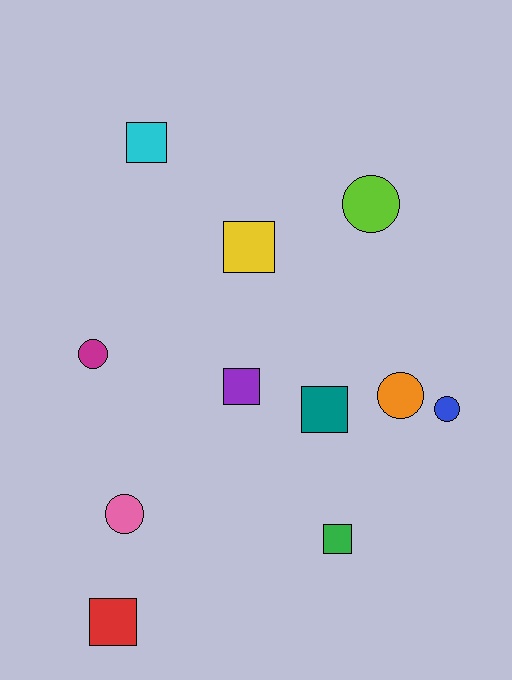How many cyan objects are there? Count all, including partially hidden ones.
There is 1 cyan object.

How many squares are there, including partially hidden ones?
There are 6 squares.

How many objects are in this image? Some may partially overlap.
There are 11 objects.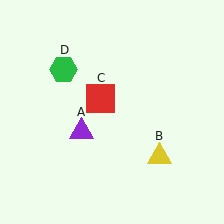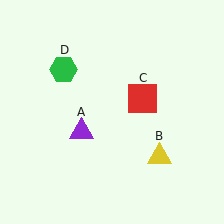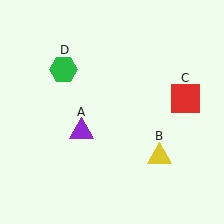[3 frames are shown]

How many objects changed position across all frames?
1 object changed position: red square (object C).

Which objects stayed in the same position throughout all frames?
Purple triangle (object A) and yellow triangle (object B) and green hexagon (object D) remained stationary.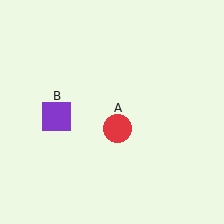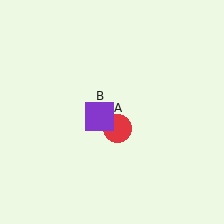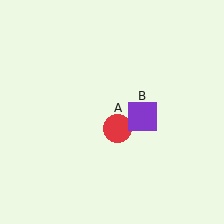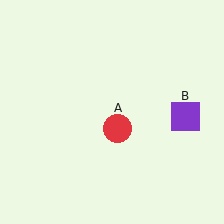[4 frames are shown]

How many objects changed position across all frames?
1 object changed position: purple square (object B).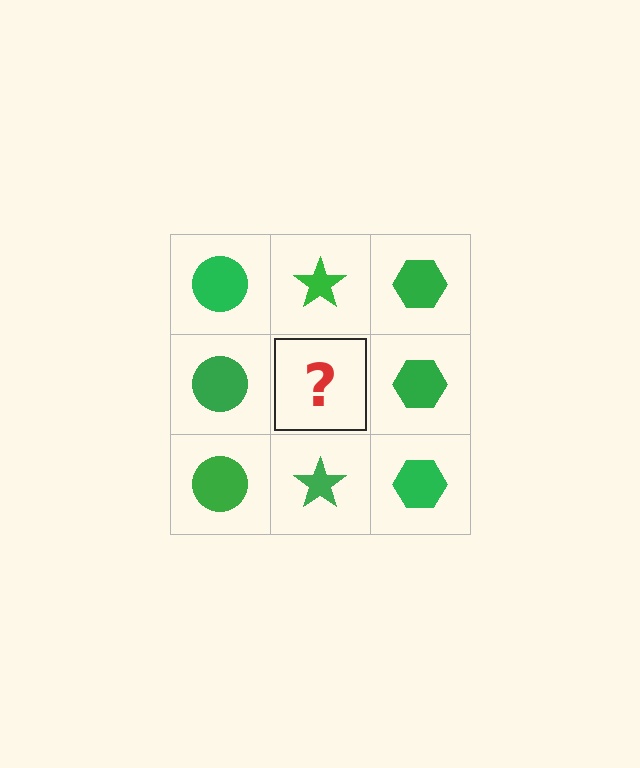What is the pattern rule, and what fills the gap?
The rule is that each column has a consistent shape. The gap should be filled with a green star.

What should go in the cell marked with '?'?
The missing cell should contain a green star.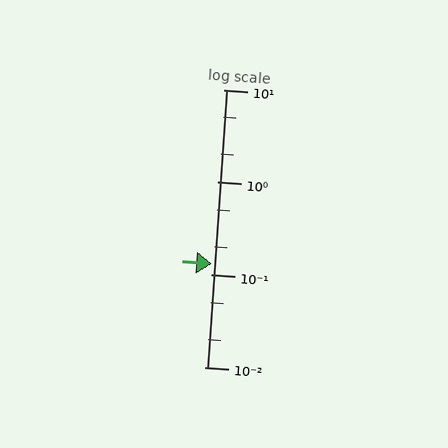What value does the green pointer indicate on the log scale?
The pointer indicates approximately 0.13.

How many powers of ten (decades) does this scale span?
The scale spans 3 decades, from 0.01 to 10.